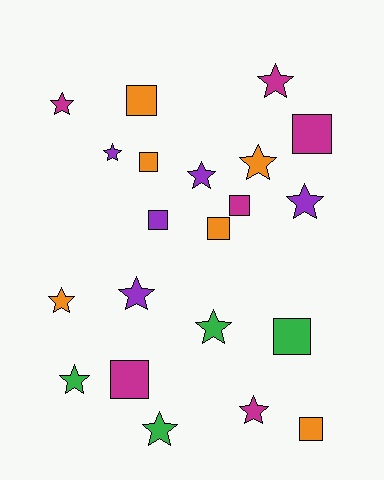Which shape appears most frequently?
Star, with 12 objects.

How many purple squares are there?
There is 1 purple square.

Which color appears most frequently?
Orange, with 6 objects.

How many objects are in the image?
There are 21 objects.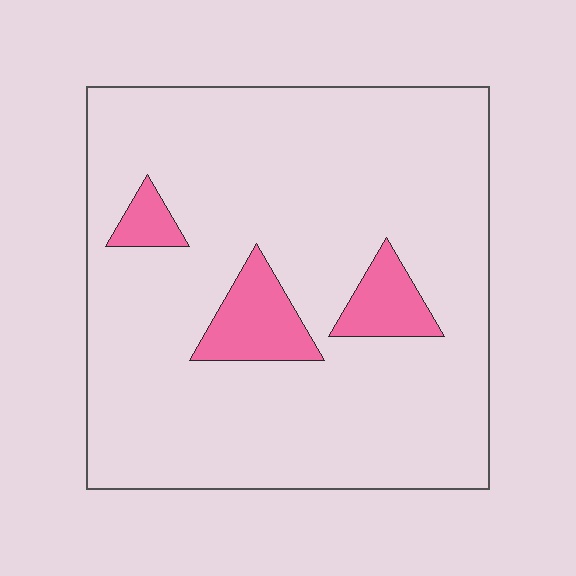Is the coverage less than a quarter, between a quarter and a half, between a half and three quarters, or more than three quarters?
Less than a quarter.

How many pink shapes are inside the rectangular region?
3.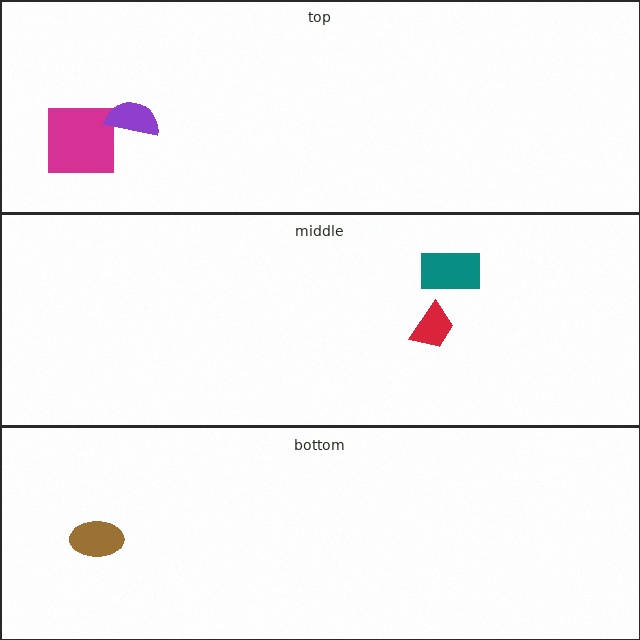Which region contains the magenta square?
The top region.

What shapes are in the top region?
The magenta square, the purple semicircle.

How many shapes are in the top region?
2.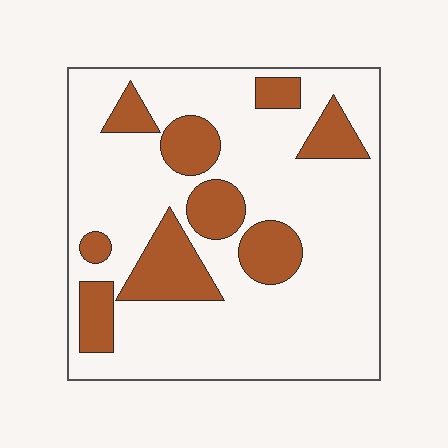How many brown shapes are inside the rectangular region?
9.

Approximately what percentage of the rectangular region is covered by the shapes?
Approximately 25%.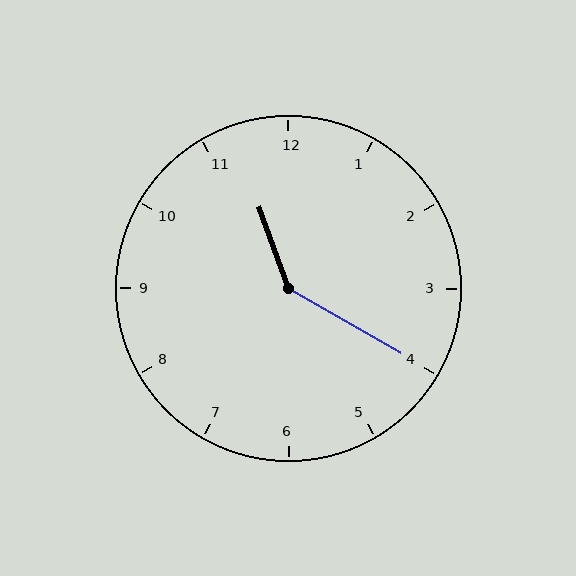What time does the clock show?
11:20.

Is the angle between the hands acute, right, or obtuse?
It is obtuse.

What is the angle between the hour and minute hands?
Approximately 140 degrees.